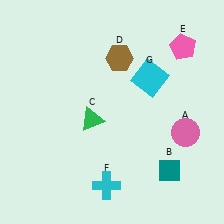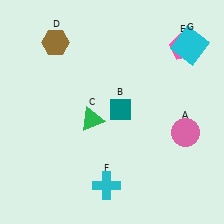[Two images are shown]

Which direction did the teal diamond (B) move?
The teal diamond (B) moved up.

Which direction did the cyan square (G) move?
The cyan square (G) moved right.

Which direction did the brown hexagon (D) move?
The brown hexagon (D) moved left.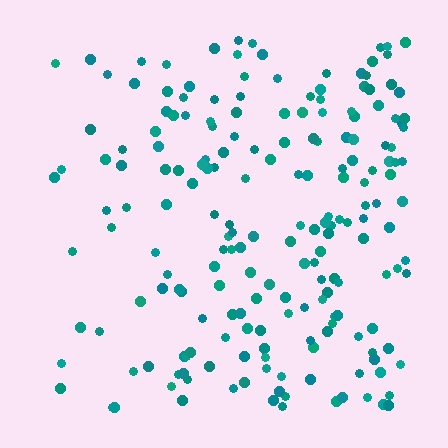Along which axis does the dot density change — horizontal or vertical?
Horizontal.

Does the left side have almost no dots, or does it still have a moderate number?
Still a moderate number, just noticeably fewer than the right.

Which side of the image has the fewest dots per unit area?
The left.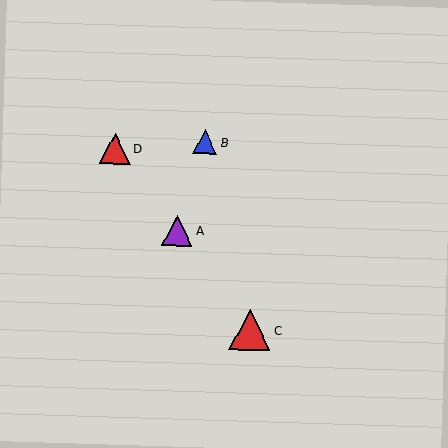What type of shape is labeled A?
Shape A is a purple triangle.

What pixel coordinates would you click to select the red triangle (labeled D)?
Click at (115, 149) to select the red triangle D.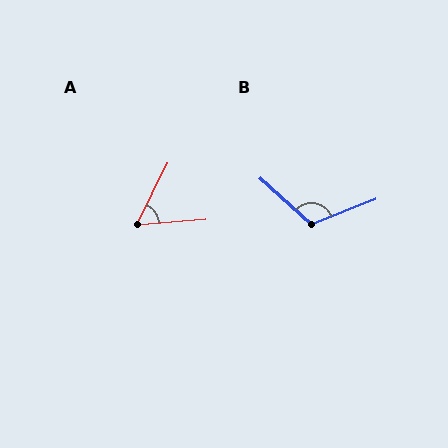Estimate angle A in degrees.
Approximately 59 degrees.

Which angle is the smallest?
A, at approximately 59 degrees.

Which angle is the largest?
B, at approximately 116 degrees.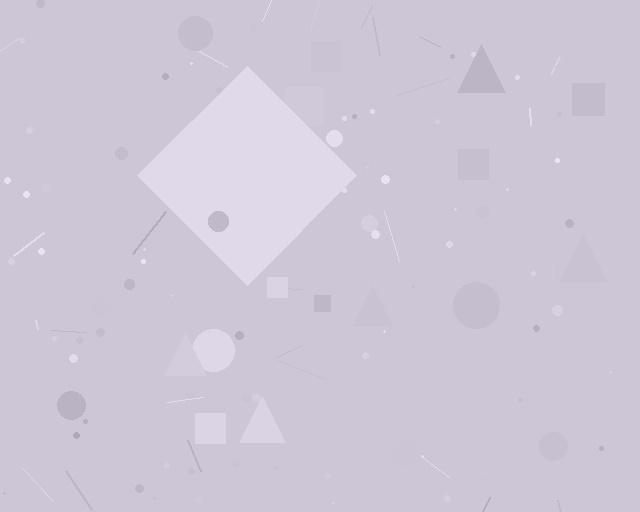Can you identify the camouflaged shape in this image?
The camouflaged shape is a diamond.